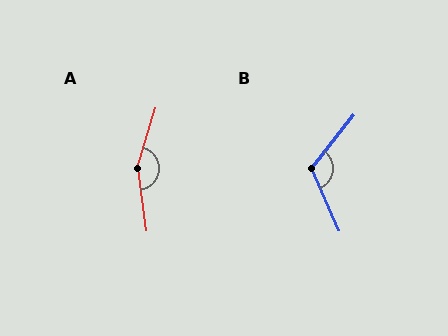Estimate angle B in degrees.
Approximately 117 degrees.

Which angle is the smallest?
B, at approximately 117 degrees.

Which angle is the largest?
A, at approximately 155 degrees.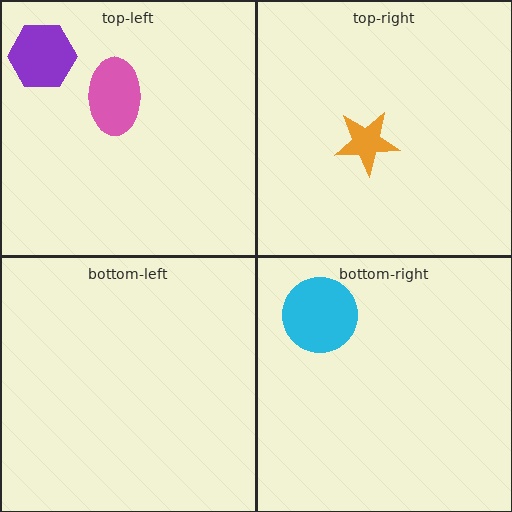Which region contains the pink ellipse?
The top-left region.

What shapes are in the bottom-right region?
The cyan circle.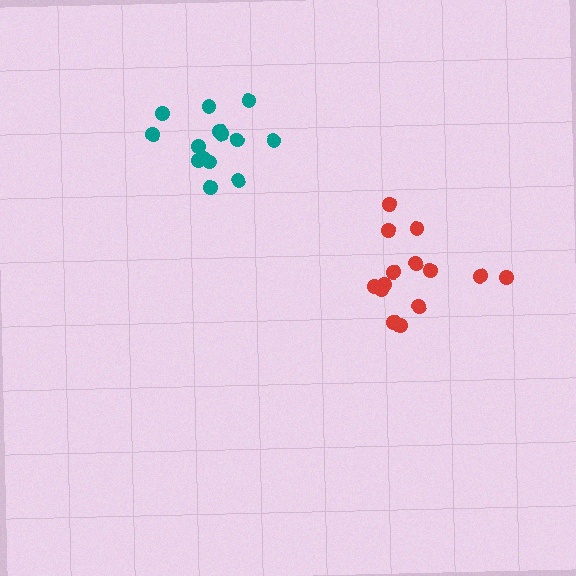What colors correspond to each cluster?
The clusters are colored: teal, red.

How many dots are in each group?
Group 1: 14 dots, Group 2: 14 dots (28 total).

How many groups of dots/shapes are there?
There are 2 groups.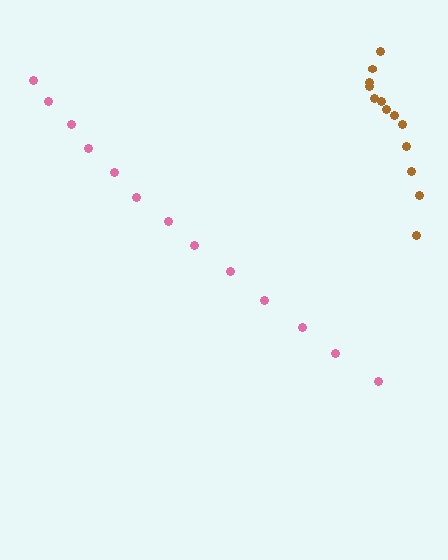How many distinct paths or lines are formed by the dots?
There are 2 distinct paths.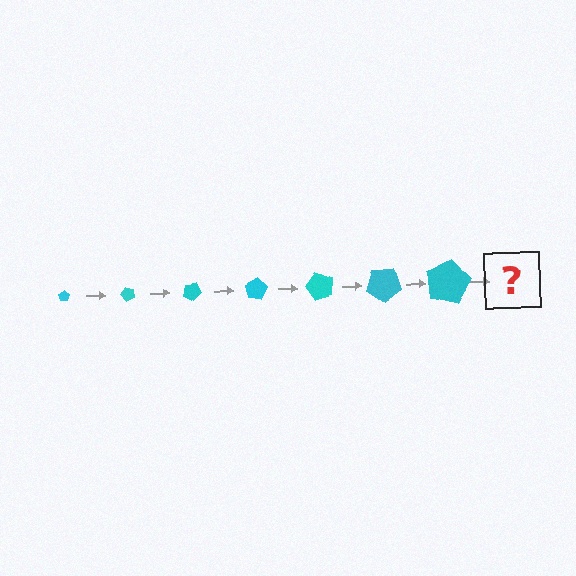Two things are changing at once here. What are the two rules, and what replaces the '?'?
The two rules are that the pentagon grows larger each step and it rotates 50 degrees each step. The '?' should be a pentagon, larger than the previous one and rotated 350 degrees from the start.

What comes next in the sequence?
The next element should be a pentagon, larger than the previous one and rotated 350 degrees from the start.